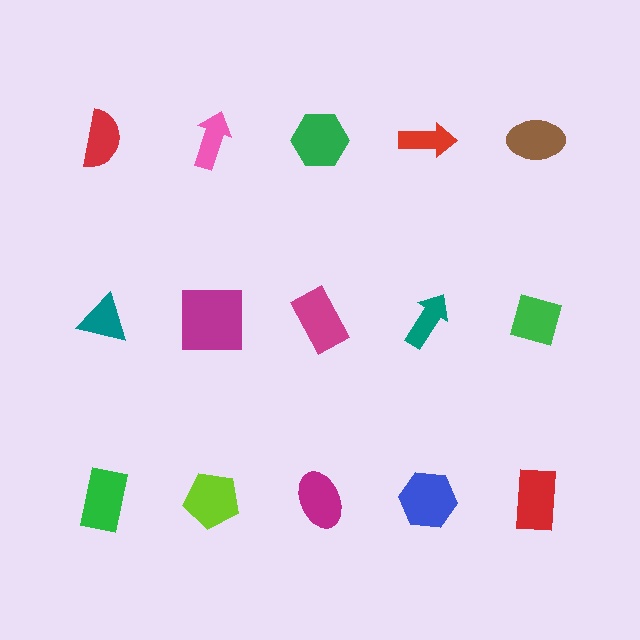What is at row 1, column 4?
A red arrow.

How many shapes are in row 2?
5 shapes.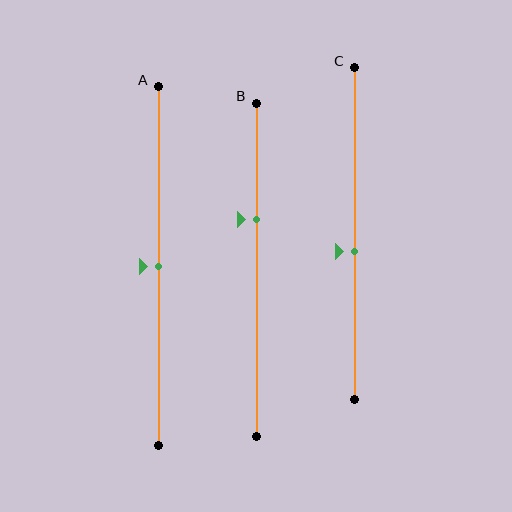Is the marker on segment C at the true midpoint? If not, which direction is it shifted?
No, the marker on segment C is shifted downward by about 5% of the segment length.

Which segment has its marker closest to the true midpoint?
Segment A has its marker closest to the true midpoint.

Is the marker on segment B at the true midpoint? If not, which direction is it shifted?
No, the marker on segment B is shifted upward by about 15% of the segment length.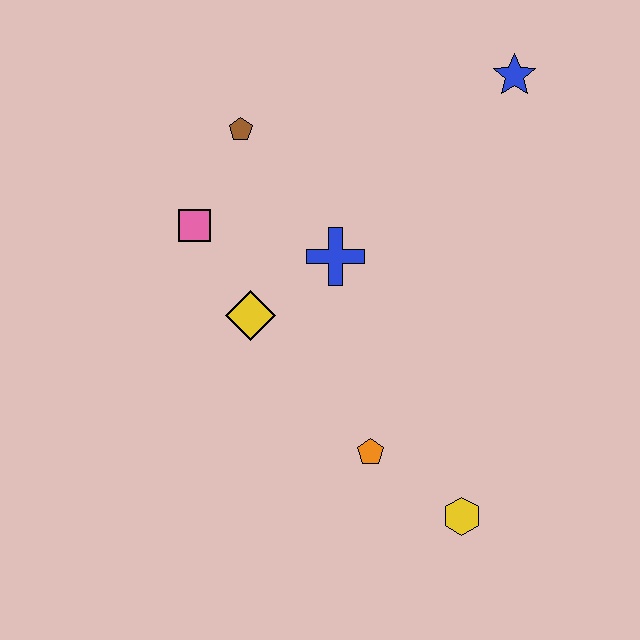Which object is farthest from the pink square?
The yellow hexagon is farthest from the pink square.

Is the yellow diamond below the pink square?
Yes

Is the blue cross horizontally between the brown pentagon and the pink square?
No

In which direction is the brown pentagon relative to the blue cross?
The brown pentagon is above the blue cross.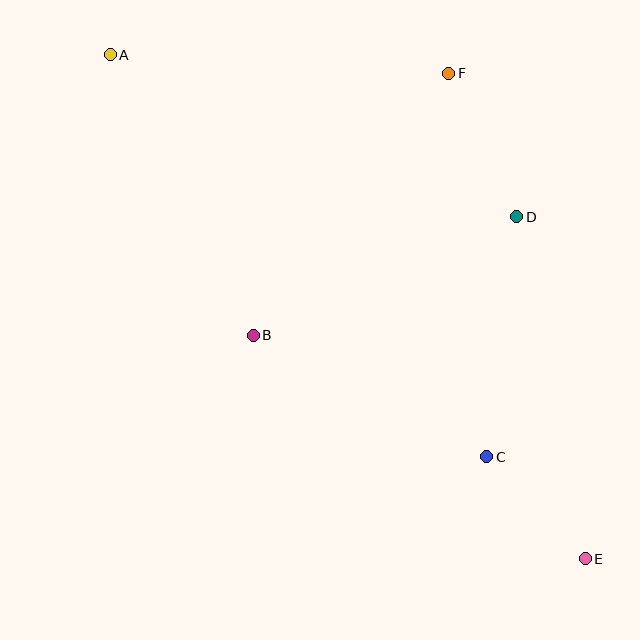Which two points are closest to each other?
Points C and E are closest to each other.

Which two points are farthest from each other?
Points A and E are farthest from each other.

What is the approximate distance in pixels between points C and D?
The distance between C and D is approximately 242 pixels.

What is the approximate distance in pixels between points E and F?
The distance between E and F is approximately 505 pixels.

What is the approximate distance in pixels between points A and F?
The distance between A and F is approximately 339 pixels.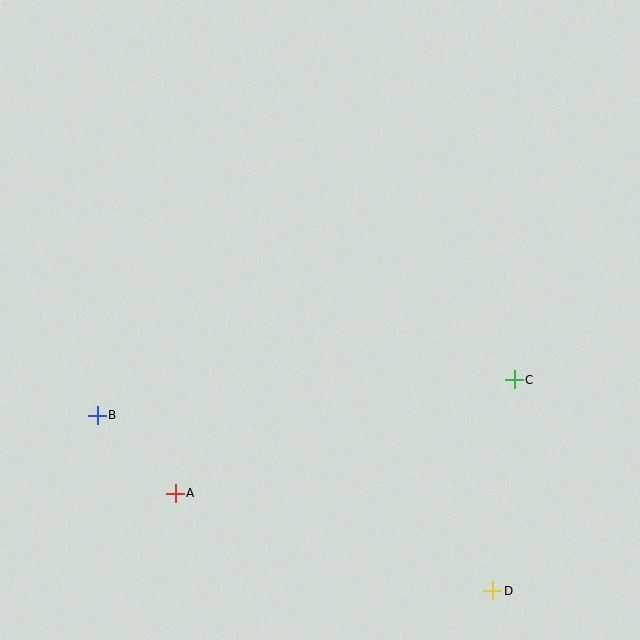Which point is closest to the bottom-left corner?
Point A is closest to the bottom-left corner.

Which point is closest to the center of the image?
Point C at (514, 380) is closest to the center.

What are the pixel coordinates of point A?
Point A is at (175, 493).